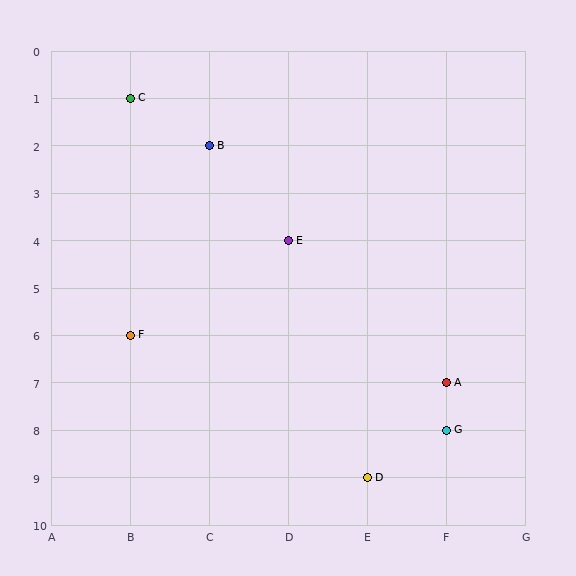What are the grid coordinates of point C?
Point C is at grid coordinates (B, 1).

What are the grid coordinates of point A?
Point A is at grid coordinates (F, 7).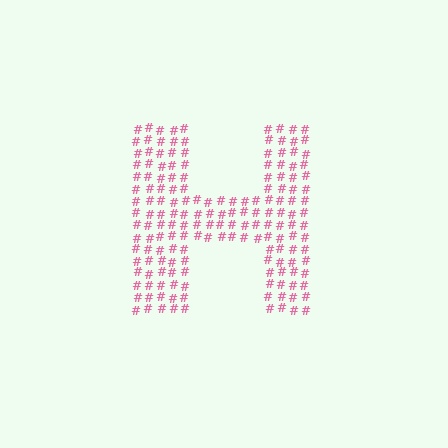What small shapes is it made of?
It is made of small hash symbols.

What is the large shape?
The large shape is the letter H.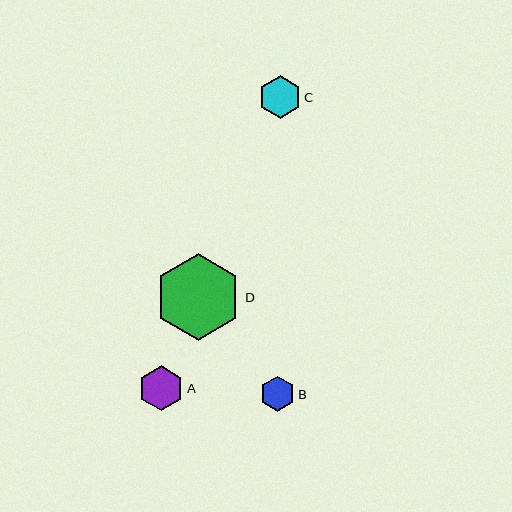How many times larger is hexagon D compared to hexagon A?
Hexagon D is approximately 1.9 times the size of hexagon A.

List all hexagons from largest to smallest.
From largest to smallest: D, A, C, B.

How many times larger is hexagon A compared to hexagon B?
Hexagon A is approximately 1.3 times the size of hexagon B.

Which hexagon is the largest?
Hexagon D is the largest with a size of approximately 87 pixels.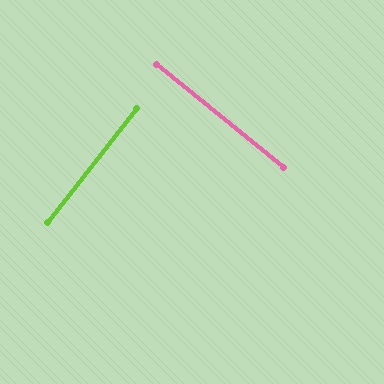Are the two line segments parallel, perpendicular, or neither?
Perpendicular — they meet at approximately 89°.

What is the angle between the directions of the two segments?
Approximately 89 degrees.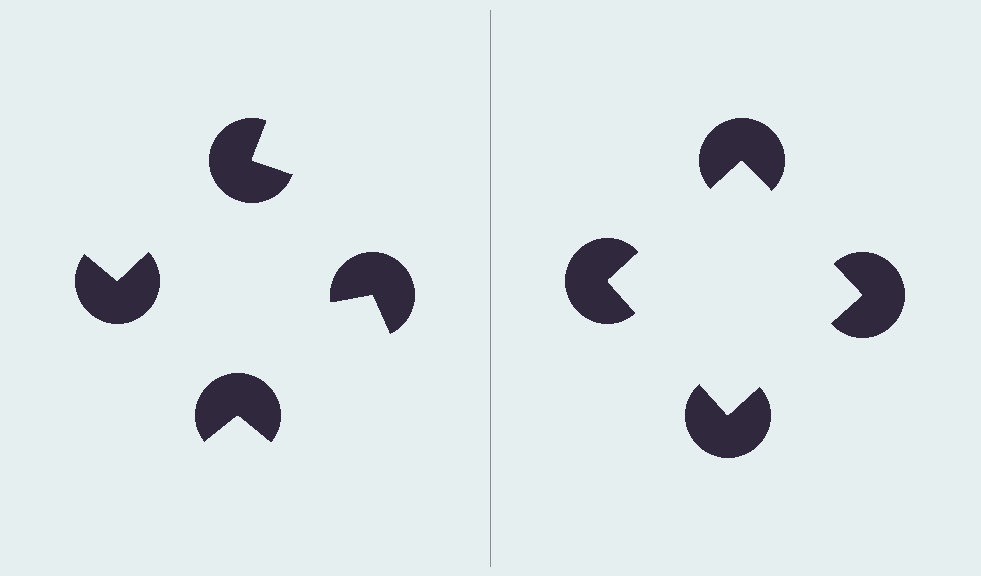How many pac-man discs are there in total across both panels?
8 — 4 on each side.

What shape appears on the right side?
An illusory square.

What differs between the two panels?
The pac-man discs are positioned identically on both sides; only the wedge orientations differ. On the right they align to a square; on the left they are misaligned.